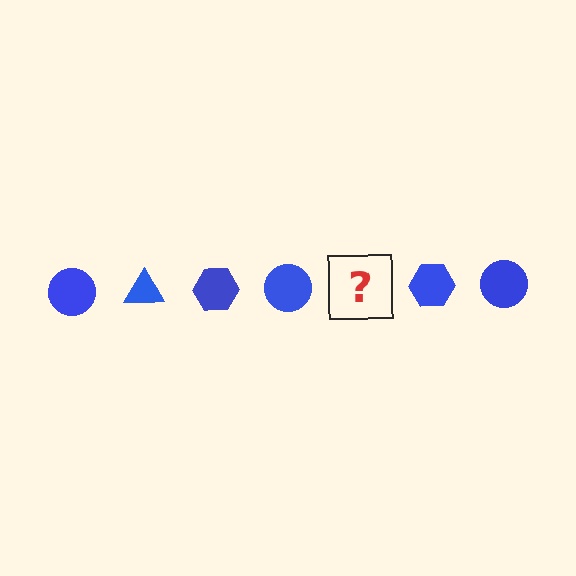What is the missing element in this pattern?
The missing element is a blue triangle.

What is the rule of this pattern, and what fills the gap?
The rule is that the pattern cycles through circle, triangle, hexagon shapes in blue. The gap should be filled with a blue triangle.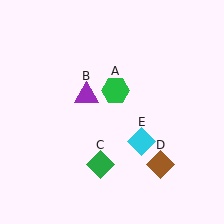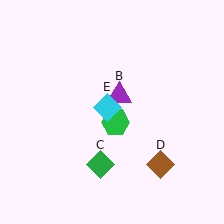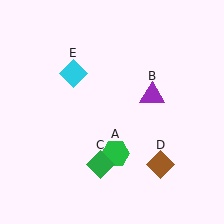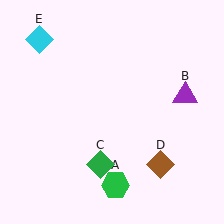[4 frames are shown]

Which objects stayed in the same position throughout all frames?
Green diamond (object C) and brown diamond (object D) remained stationary.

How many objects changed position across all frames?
3 objects changed position: green hexagon (object A), purple triangle (object B), cyan diamond (object E).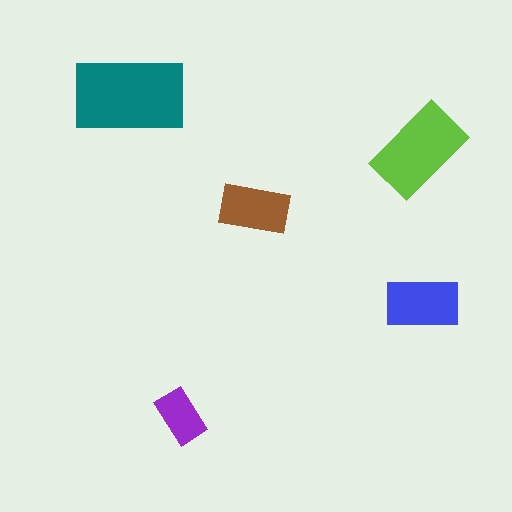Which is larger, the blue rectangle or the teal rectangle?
The teal one.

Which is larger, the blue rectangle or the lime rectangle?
The lime one.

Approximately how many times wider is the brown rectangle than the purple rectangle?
About 1.5 times wider.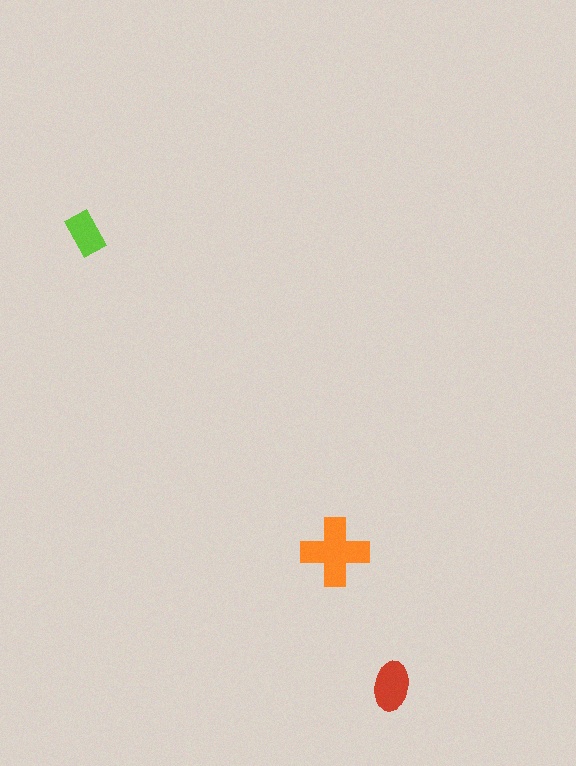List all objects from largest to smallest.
The orange cross, the red ellipse, the lime rectangle.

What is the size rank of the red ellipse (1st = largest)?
2nd.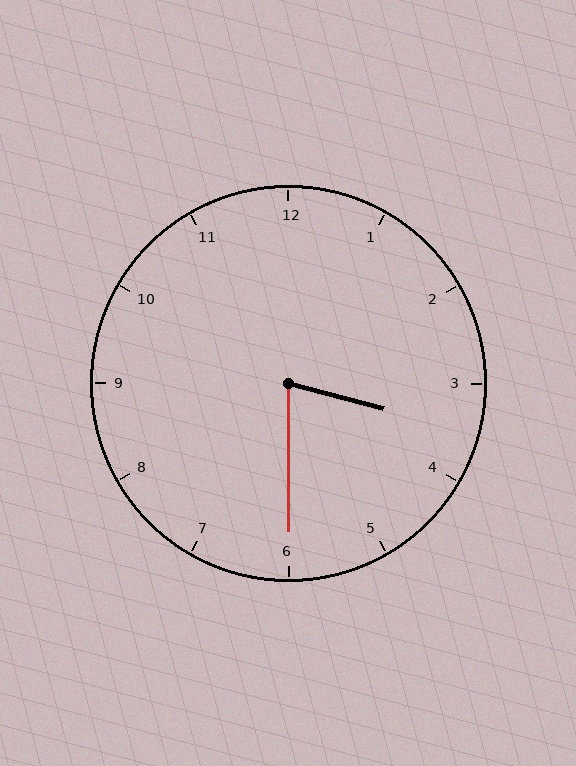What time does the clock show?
3:30.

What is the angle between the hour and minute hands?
Approximately 75 degrees.